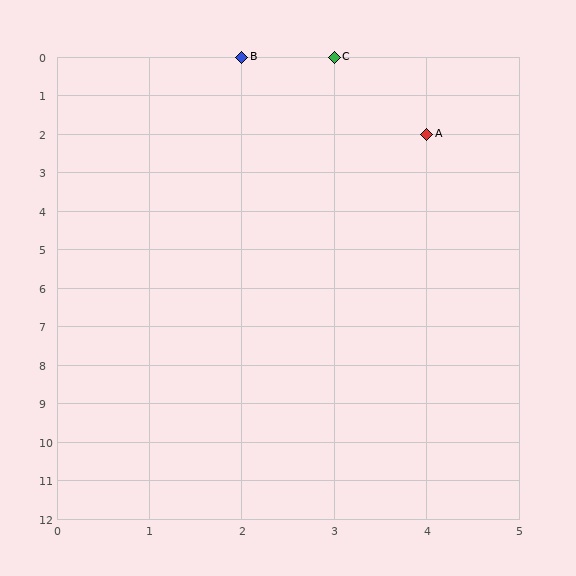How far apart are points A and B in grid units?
Points A and B are 2 columns and 2 rows apart (about 2.8 grid units diagonally).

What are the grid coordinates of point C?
Point C is at grid coordinates (3, 0).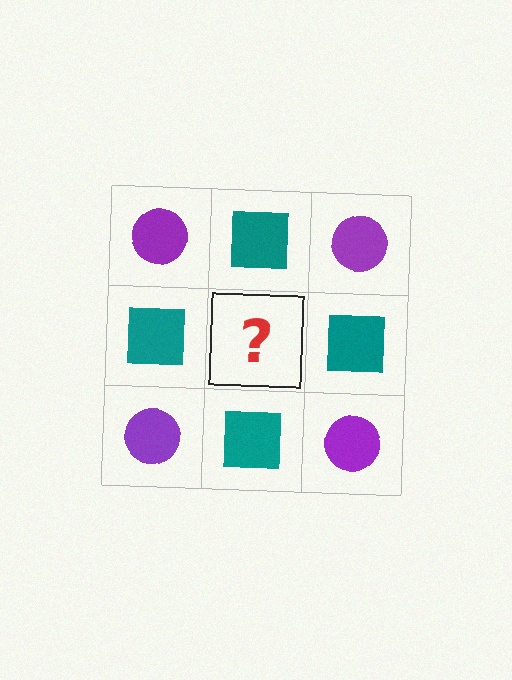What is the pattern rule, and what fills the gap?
The rule is that it alternates purple circle and teal square in a checkerboard pattern. The gap should be filled with a purple circle.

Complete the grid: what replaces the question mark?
The question mark should be replaced with a purple circle.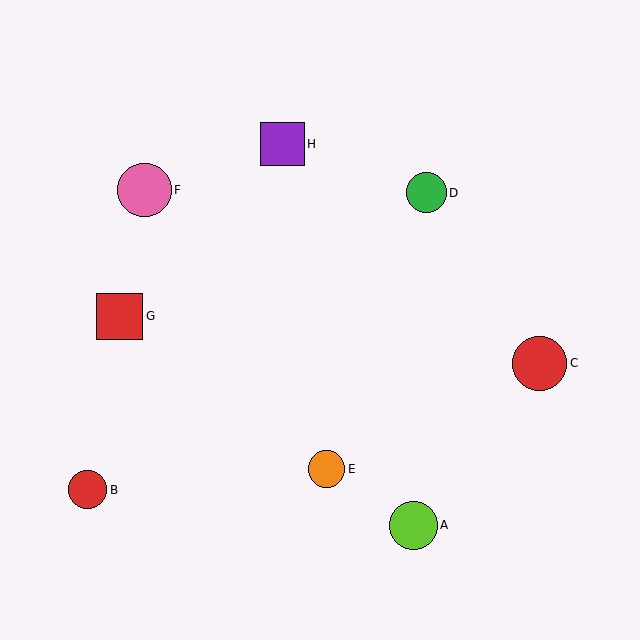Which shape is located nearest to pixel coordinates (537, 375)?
The red circle (labeled C) at (540, 363) is nearest to that location.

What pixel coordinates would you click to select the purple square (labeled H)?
Click at (282, 144) to select the purple square H.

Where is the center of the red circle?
The center of the red circle is at (540, 363).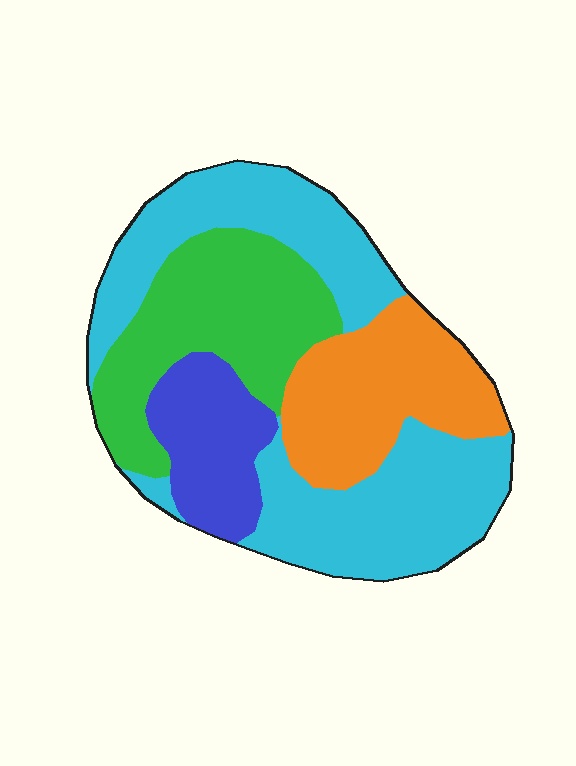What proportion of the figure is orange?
Orange takes up about one fifth (1/5) of the figure.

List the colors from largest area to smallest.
From largest to smallest: cyan, green, orange, blue.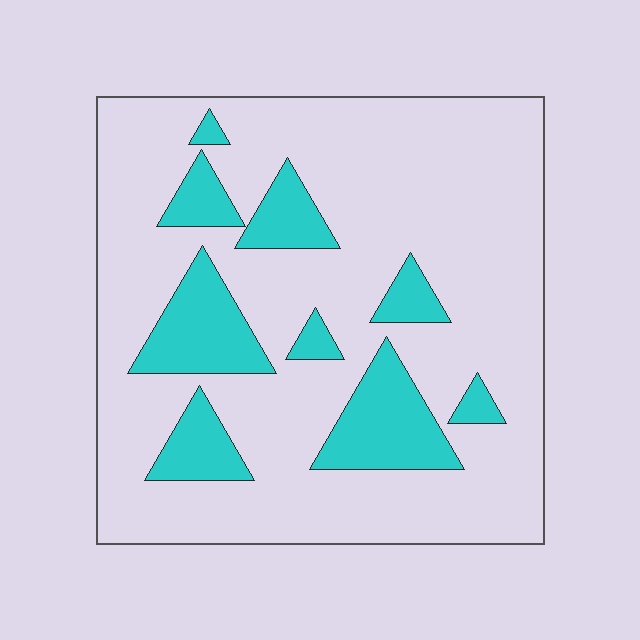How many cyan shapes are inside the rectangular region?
9.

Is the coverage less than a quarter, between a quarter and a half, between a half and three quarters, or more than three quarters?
Less than a quarter.